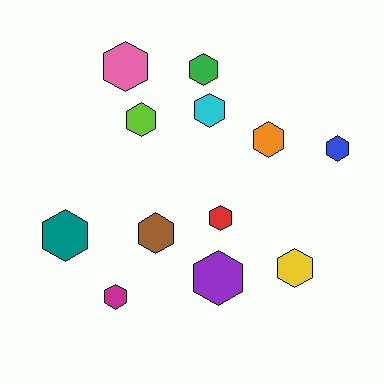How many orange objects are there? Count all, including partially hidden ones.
There is 1 orange object.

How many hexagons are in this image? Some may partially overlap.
There are 12 hexagons.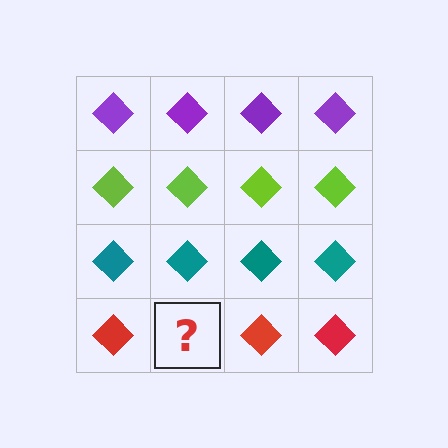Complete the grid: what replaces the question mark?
The question mark should be replaced with a red diamond.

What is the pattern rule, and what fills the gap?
The rule is that each row has a consistent color. The gap should be filled with a red diamond.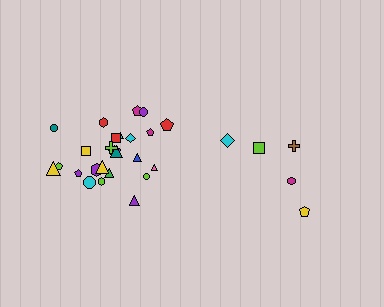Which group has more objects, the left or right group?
The left group.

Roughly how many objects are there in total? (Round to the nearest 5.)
Roughly 30 objects in total.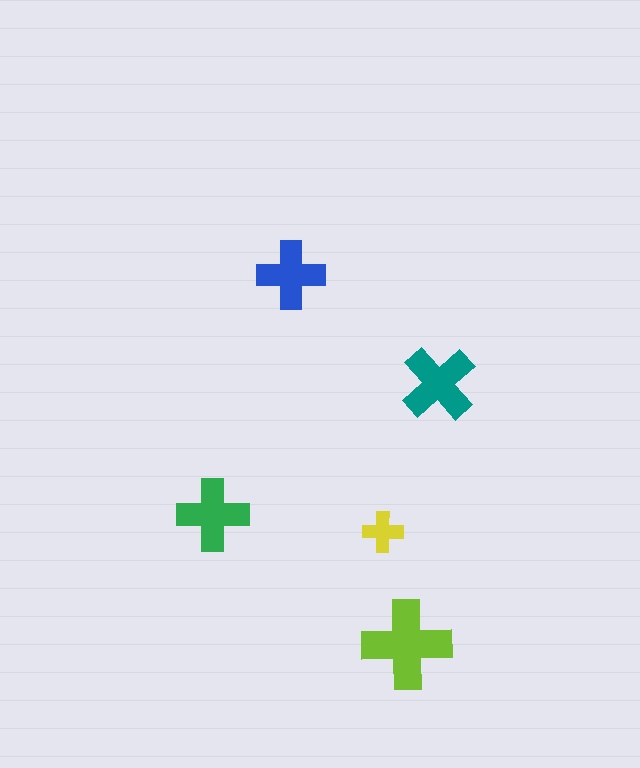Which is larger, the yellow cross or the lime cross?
The lime one.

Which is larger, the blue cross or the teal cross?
The teal one.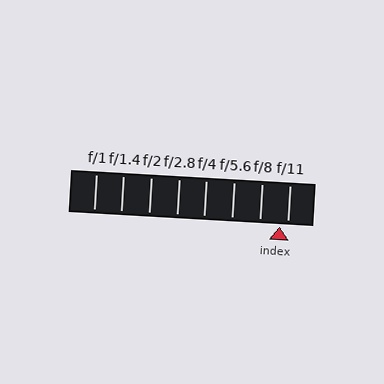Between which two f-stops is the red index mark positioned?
The index mark is between f/8 and f/11.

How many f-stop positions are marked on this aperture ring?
There are 8 f-stop positions marked.